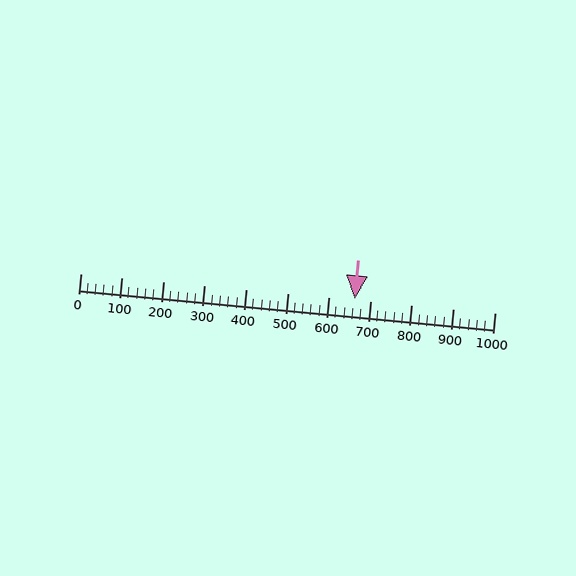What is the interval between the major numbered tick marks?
The major tick marks are spaced 100 units apart.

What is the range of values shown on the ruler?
The ruler shows values from 0 to 1000.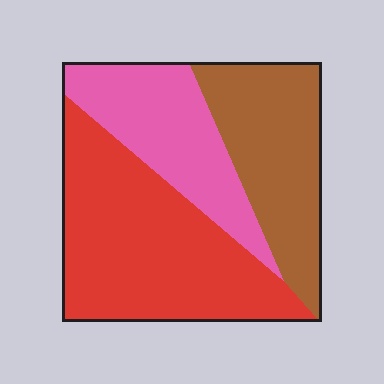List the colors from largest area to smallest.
From largest to smallest: red, brown, pink.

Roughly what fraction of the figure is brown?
Brown covers about 30% of the figure.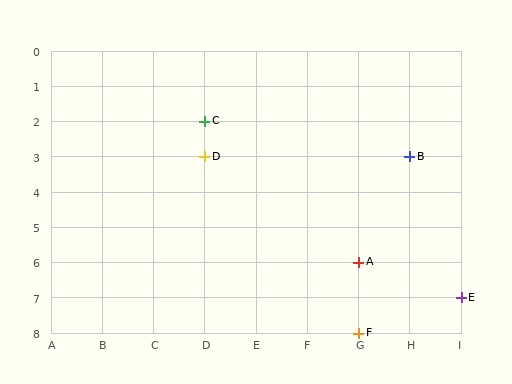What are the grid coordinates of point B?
Point B is at grid coordinates (H, 3).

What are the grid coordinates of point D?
Point D is at grid coordinates (D, 3).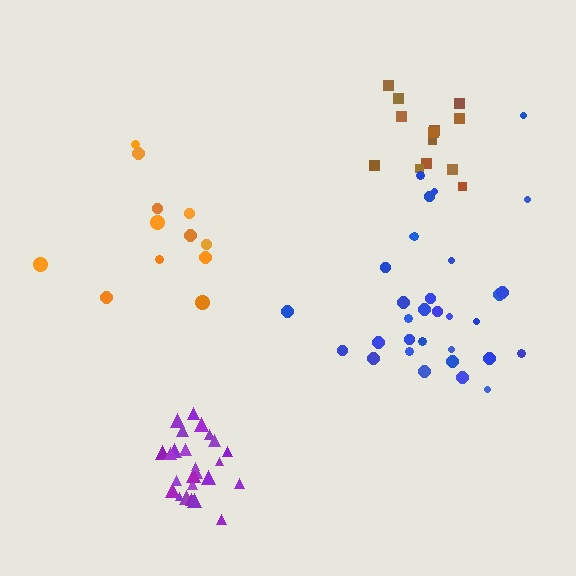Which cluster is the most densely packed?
Purple.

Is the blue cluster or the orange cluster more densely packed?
Blue.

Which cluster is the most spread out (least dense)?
Orange.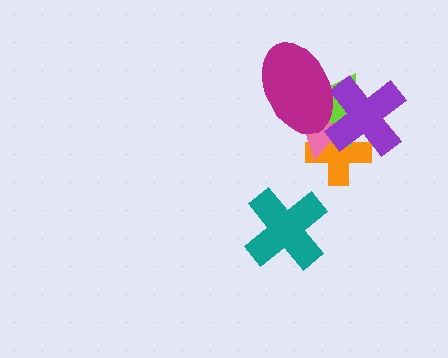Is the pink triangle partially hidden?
Yes, it is partially covered by another shape.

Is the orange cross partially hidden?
Yes, it is partially covered by another shape.